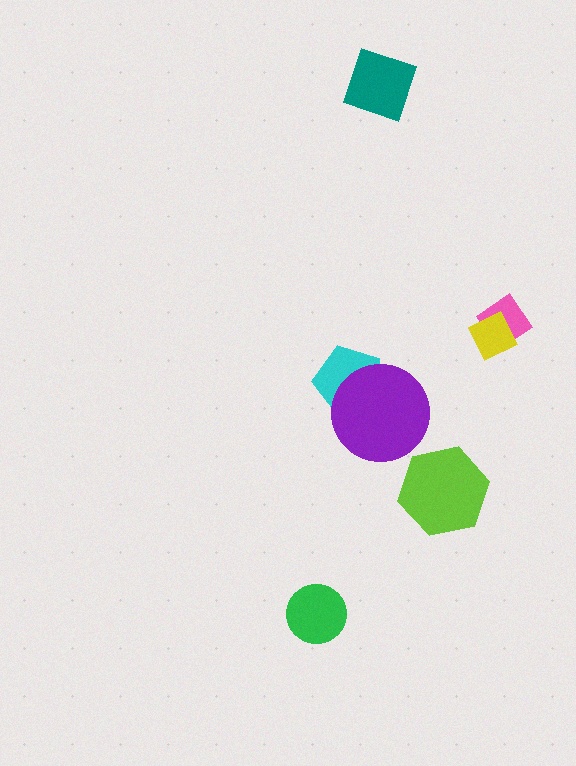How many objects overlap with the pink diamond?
1 object overlaps with the pink diamond.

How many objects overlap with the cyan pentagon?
1 object overlaps with the cyan pentagon.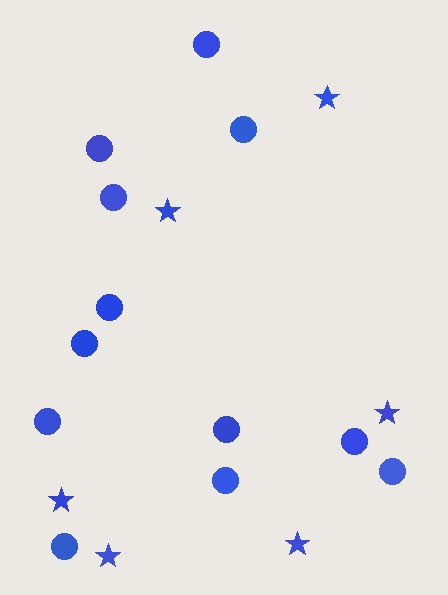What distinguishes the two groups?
There are 2 groups: one group of circles (12) and one group of stars (6).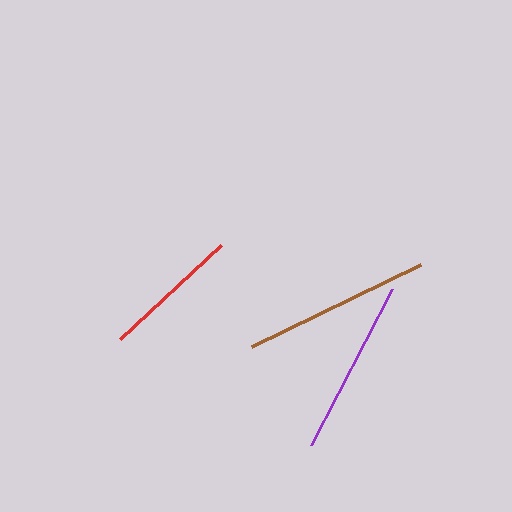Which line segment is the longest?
The brown line is the longest at approximately 187 pixels.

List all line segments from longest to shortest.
From longest to shortest: brown, purple, red.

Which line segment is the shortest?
The red line is the shortest at approximately 138 pixels.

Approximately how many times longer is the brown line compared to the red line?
The brown line is approximately 1.4 times the length of the red line.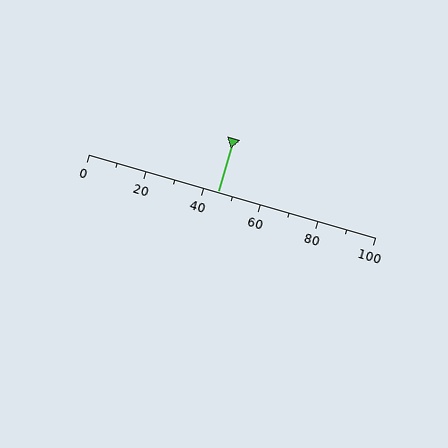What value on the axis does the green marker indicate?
The marker indicates approximately 45.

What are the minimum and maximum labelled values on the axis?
The axis runs from 0 to 100.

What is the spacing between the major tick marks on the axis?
The major ticks are spaced 20 apart.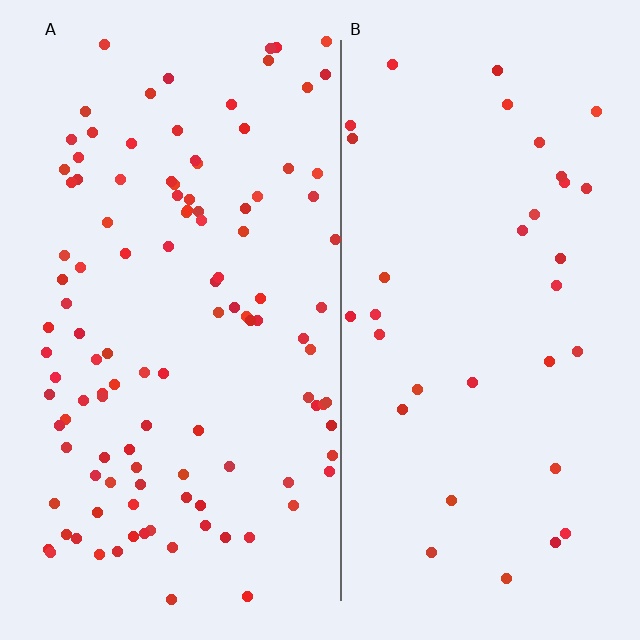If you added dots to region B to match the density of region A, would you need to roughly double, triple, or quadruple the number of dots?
Approximately triple.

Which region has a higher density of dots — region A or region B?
A (the left).